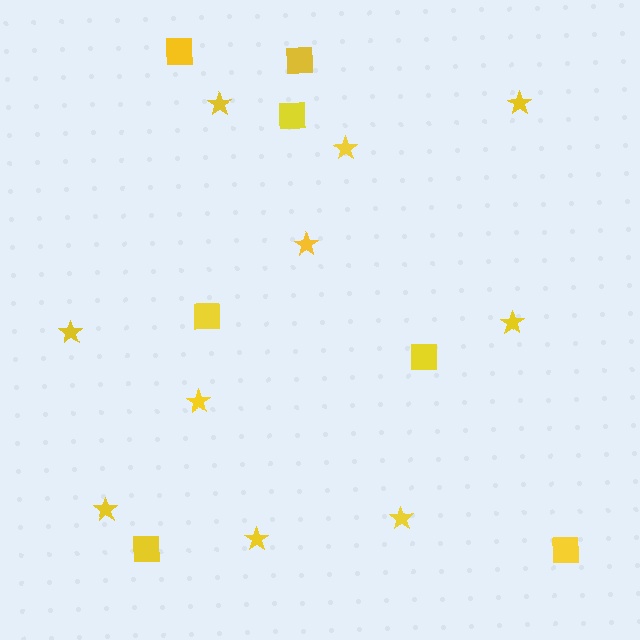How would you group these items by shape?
There are 2 groups: one group of squares (7) and one group of stars (10).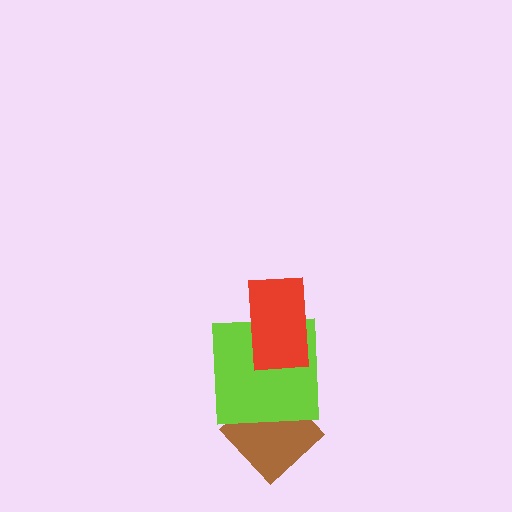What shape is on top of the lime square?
The red rectangle is on top of the lime square.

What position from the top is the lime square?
The lime square is 2nd from the top.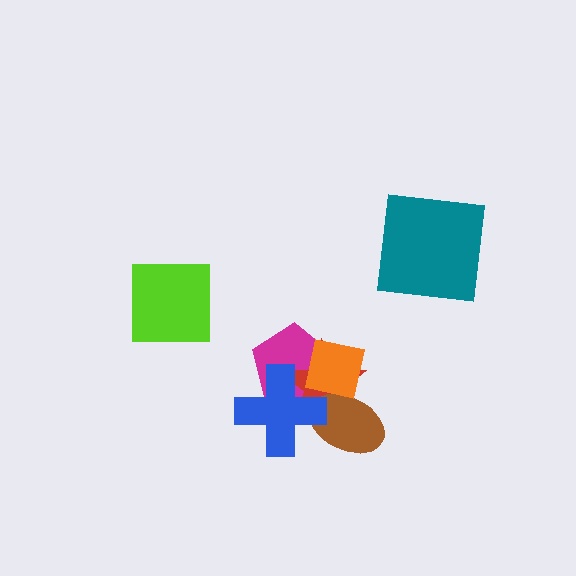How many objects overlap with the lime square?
0 objects overlap with the lime square.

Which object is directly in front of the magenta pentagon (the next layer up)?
The red star is directly in front of the magenta pentagon.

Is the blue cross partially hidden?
No, no other shape covers it.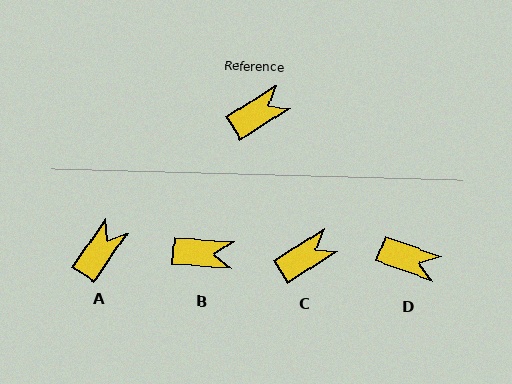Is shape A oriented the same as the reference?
No, it is off by about 24 degrees.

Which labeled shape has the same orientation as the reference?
C.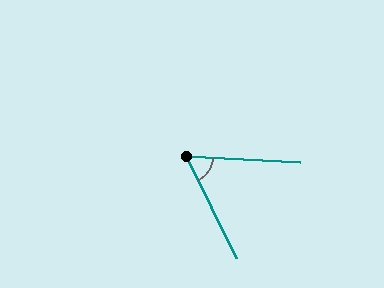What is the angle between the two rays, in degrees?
Approximately 61 degrees.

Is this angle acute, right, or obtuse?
It is acute.